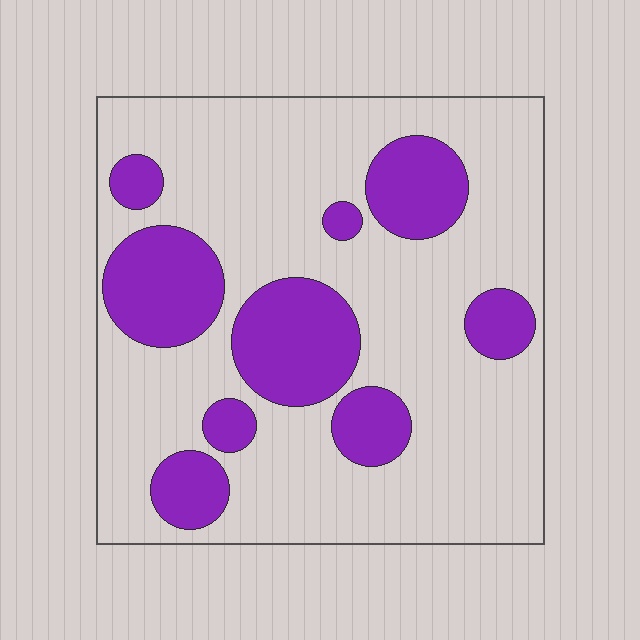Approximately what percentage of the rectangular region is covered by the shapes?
Approximately 25%.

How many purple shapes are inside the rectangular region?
9.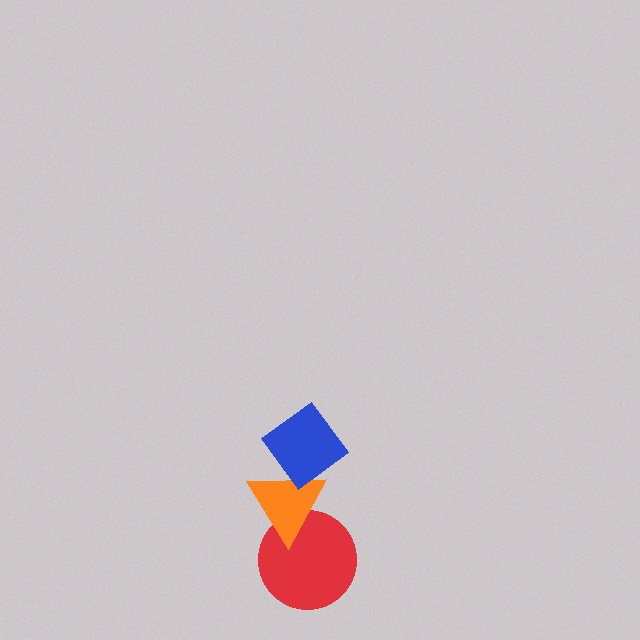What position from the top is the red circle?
The red circle is 3rd from the top.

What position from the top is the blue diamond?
The blue diamond is 1st from the top.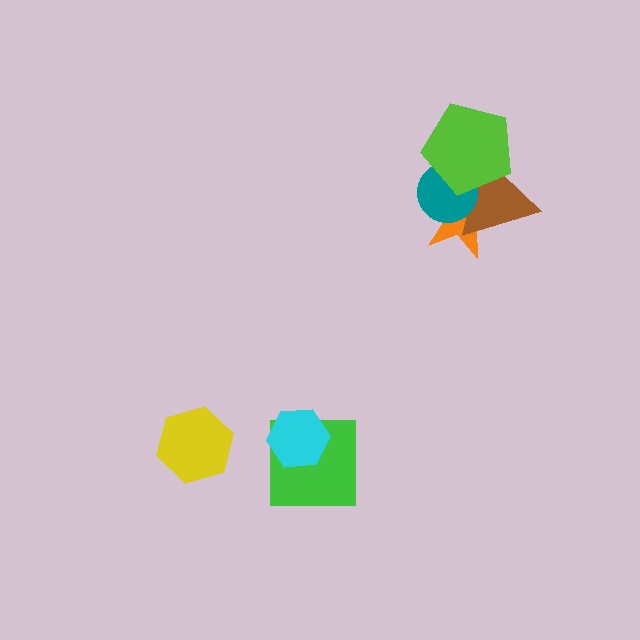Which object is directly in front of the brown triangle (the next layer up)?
The teal circle is directly in front of the brown triangle.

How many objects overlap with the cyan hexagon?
1 object overlaps with the cyan hexagon.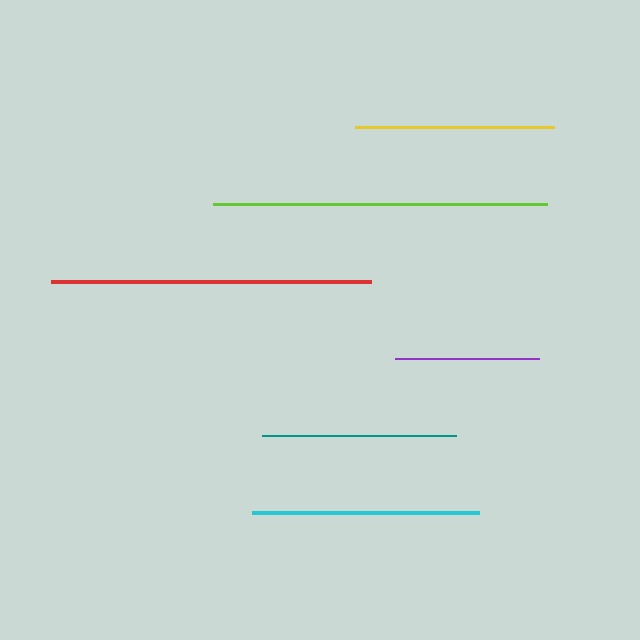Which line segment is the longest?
The lime line is the longest at approximately 334 pixels.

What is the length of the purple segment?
The purple segment is approximately 144 pixels long.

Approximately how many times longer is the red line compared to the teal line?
The red line is approximately 1.7 times the length of the teal line.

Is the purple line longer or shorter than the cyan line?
The cyan line is longer than the purple line.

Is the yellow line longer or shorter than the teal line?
The yellow line is longer than the teal line.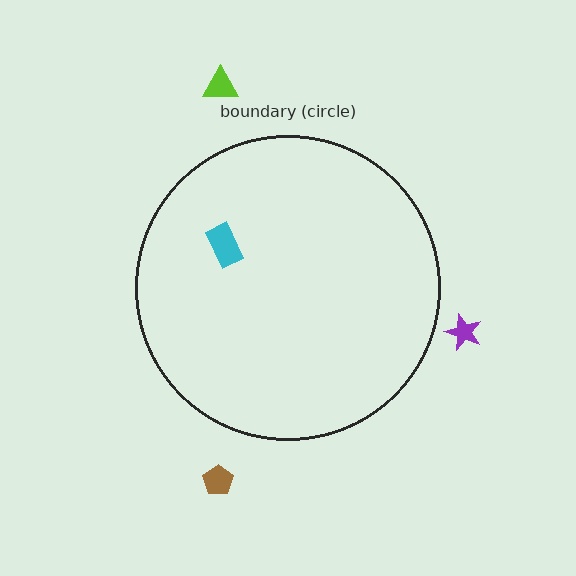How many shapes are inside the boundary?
1 inside, 3 outside.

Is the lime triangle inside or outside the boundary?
Outside.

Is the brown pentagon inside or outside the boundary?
Outside.